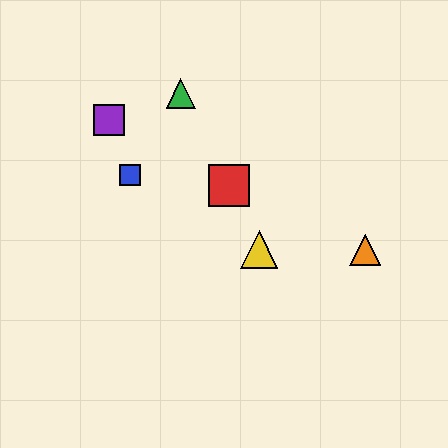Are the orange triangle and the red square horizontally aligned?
No, the orange triangle is at y≈250 and the red square is at y≈186.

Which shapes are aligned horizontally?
The yellow triangle, the orange triangle are aligned horizontally.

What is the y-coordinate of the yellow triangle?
The yellow triangle is at y≈250.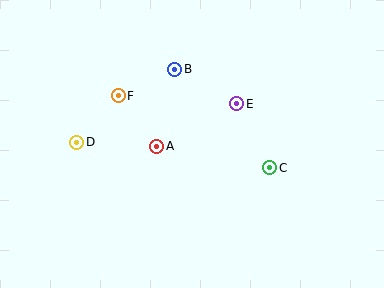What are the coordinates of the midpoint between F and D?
The midpoint between F and D is at (97, 119).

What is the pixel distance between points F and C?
The distance between F and C is 168 pixels.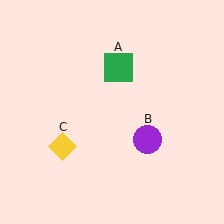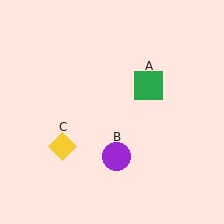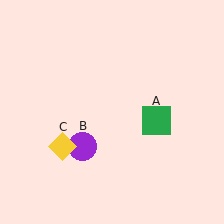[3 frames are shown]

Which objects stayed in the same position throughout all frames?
Yellow diamond (object C) remained stationary.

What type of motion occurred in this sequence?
The green square (object A), purple circle (object B) rotated clockwise around the center of the scene.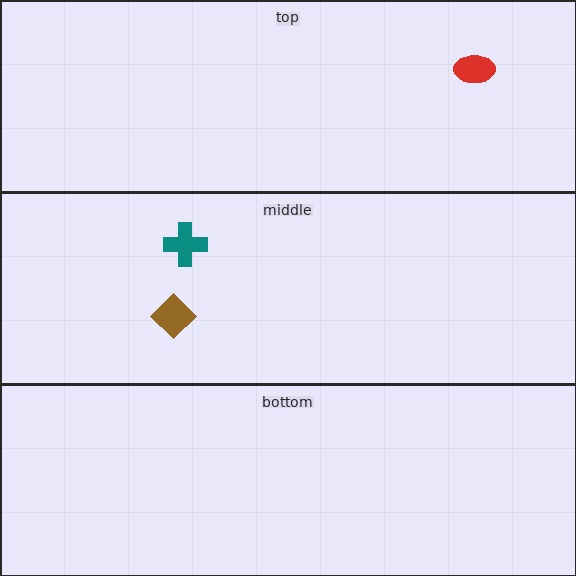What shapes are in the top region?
The red ellipse.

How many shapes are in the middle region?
2.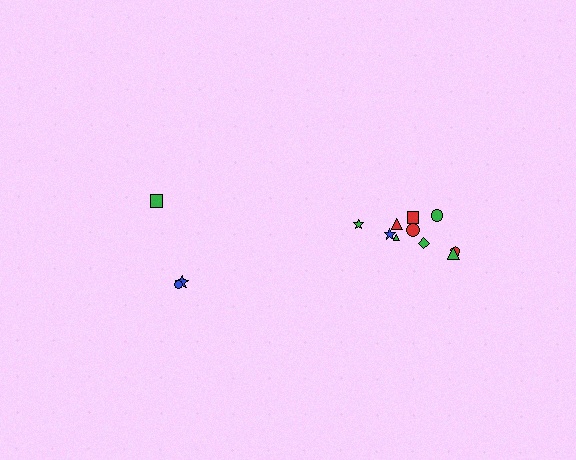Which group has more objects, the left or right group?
The right group.